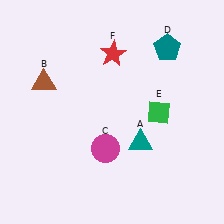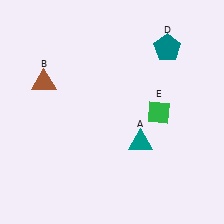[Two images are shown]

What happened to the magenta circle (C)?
The magenta circle (C) was removed in Image 2. It was in the bottom-left area of Image 1.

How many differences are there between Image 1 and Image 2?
There are 2 differences between the two images.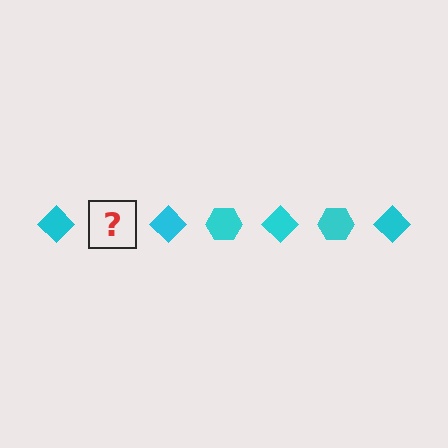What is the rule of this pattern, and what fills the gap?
The rule is that the pattern cycles through diamond, hexagon shapes in cyan. The gap should be filled with a cyan hexagon.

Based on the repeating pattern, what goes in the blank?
The blank should be a cyan hexagon.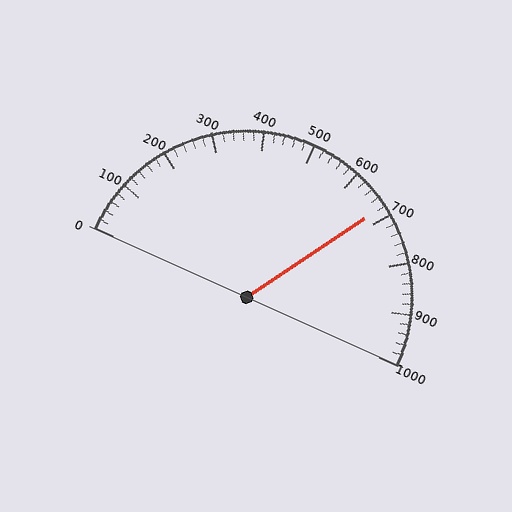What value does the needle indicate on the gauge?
The needle indicates approximately 680.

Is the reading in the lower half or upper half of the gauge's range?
The reading is in the upper half of the range (0 to 1000).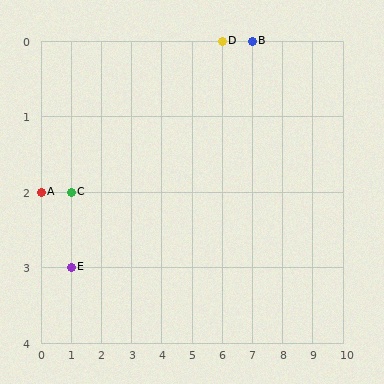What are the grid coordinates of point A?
Point A is at grid coordinates (0, 2).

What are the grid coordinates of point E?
Point E is at grid coordinates (1, 3).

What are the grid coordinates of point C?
Point C is at grid coordinates (1, 2).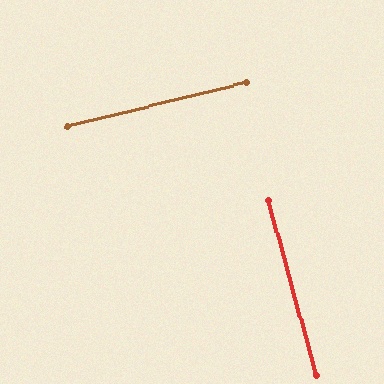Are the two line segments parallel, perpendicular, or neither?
Perpendicular — they meet at approximately 89°.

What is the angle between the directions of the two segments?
Approximately 89 degrees.